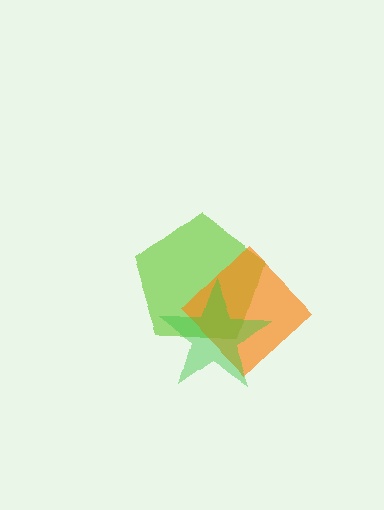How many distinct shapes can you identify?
There are 3 distinct shapes: a lime pentagon, an orange diamond, a green star.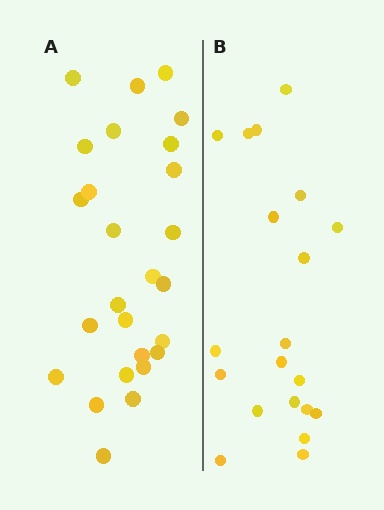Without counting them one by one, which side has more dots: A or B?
Region A (the left region) has more dots.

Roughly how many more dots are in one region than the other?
Region A has about 6 more dots than region B.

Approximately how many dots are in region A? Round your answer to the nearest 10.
About 30 dots. (The exact count is 26, which rounds to 30.)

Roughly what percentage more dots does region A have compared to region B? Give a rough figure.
About 30% more.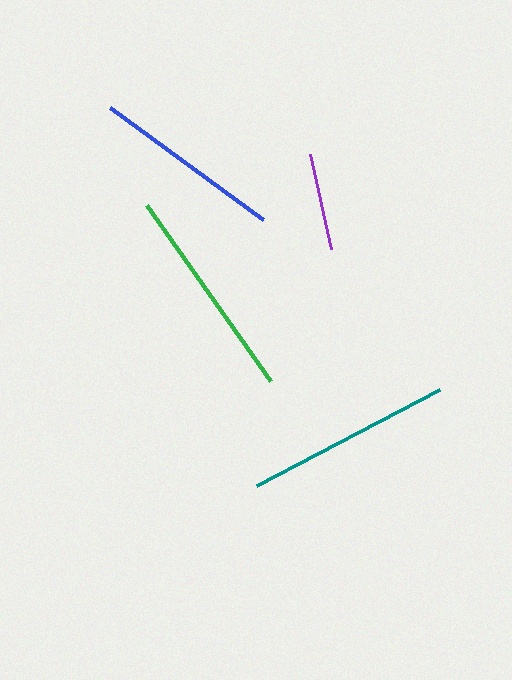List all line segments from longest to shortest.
From longest to shortest: green, teal, blue, purple.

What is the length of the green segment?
The green segment is approximately 216 pixels long.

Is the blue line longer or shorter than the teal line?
The teal line is longer than the blue line.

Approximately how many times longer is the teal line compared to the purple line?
The teal line is approximately 2.1 times the length of the purple line.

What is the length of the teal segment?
The teal segment is approximately 206 pixels long.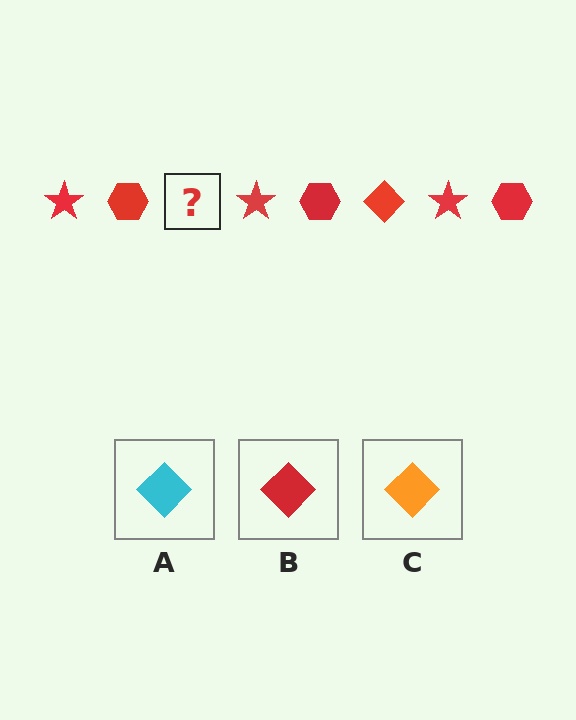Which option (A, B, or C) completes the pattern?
B.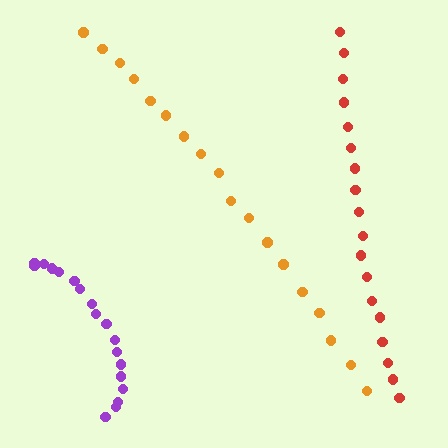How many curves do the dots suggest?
There are 3 distinct paths.